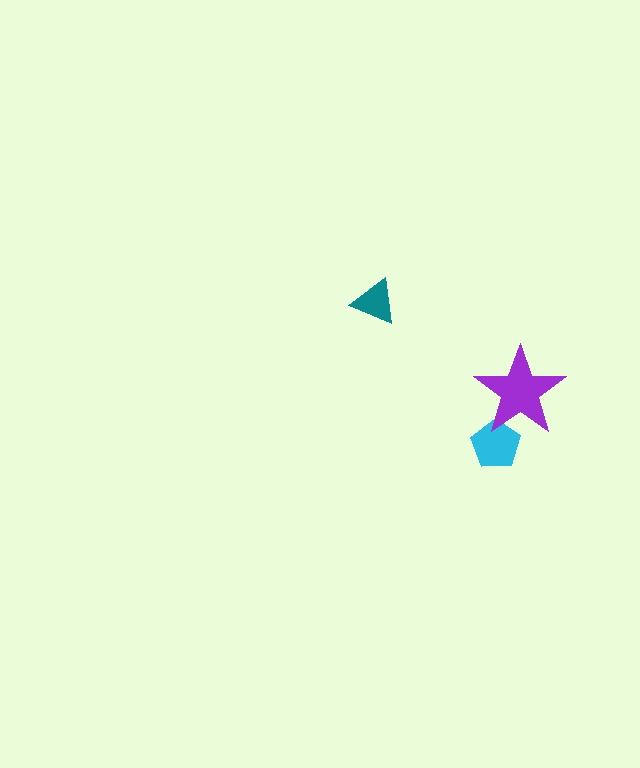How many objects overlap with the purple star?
1 object overlaps with the purple star.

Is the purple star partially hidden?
No, no other shape covers it.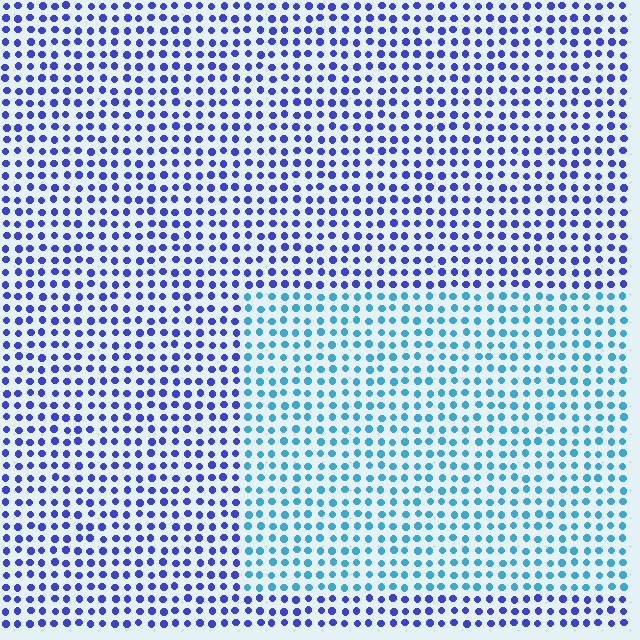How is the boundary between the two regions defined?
The boundary is defined purely by a slight shift in hue (about 43 degrees). Spacing, size, and orientation are identical on both sides.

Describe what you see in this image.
The image is filled with small blue elements in a uniform arrangement. A rectangle-shaped region is visible where the elements are tinted to a slightly different hue, forming a subtle color boundary.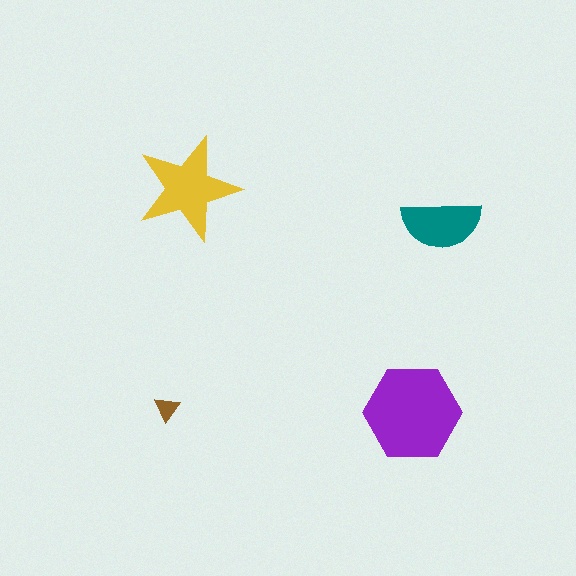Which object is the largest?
The purple hexagon.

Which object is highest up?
The yellow star is topmost.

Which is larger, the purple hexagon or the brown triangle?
The purple hexagon.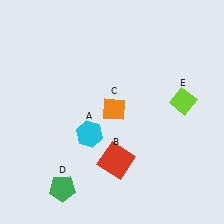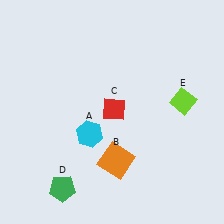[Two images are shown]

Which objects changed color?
B changed from red to orange. C changed from orange to red.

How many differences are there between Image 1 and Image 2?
There are 2 differences between the two images.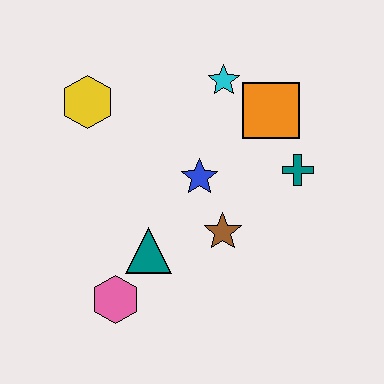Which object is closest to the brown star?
The blue star is closest to the brown star.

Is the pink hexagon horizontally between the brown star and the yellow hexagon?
Yes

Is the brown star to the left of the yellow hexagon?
No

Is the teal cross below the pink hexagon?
No